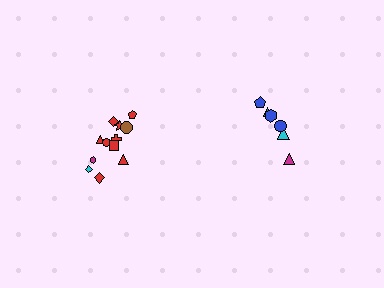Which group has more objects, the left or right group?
The left group.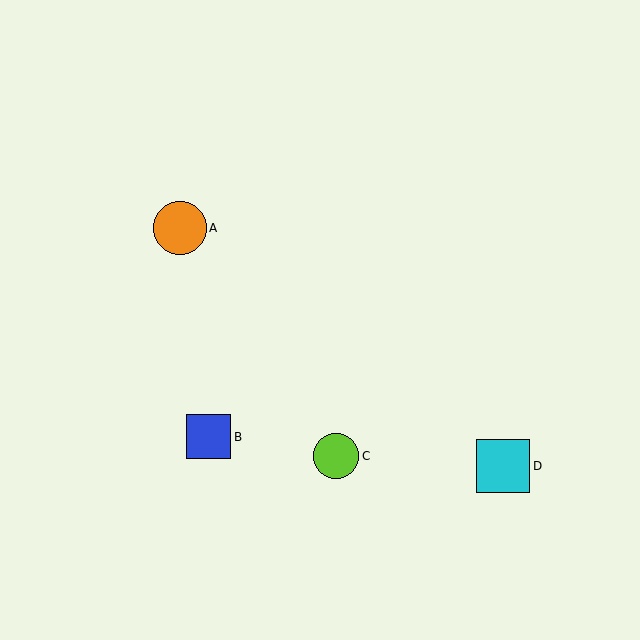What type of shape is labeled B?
Shape B is a blue square.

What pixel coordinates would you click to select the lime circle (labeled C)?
Click at (336, 456) to select the lime circle C.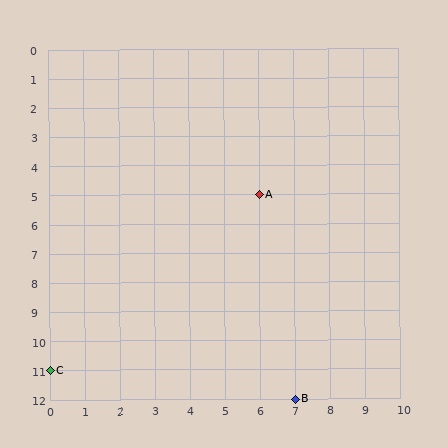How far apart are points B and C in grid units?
Points B and C are 7 columns and 1 row apart (about 7.1 grid units diagonally).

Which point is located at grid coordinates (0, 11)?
Point C is at (0, 11).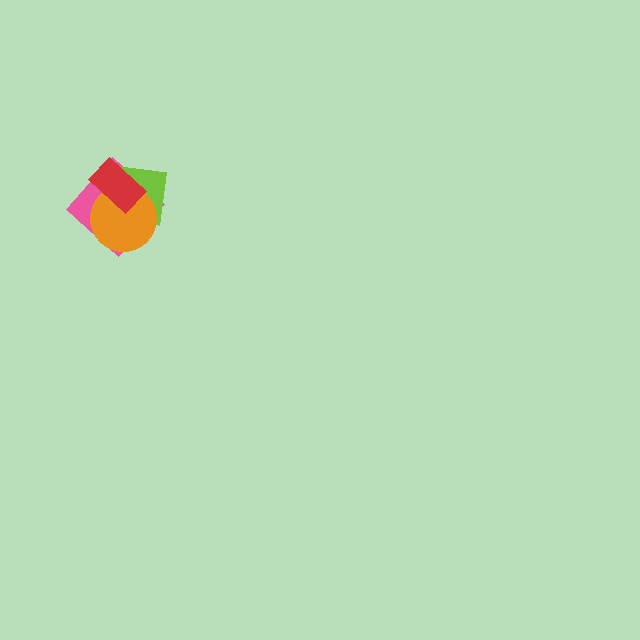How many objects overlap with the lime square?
3 objects overlap with the lime square.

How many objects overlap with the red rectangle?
3 objects overlap with the red rectangle.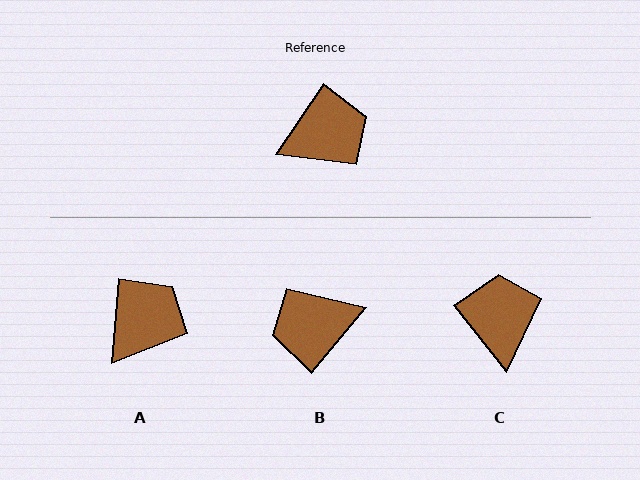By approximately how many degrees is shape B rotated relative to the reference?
Approximately 174 degrees counter-clockwise.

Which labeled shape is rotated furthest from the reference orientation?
B, about 174 degrees away.